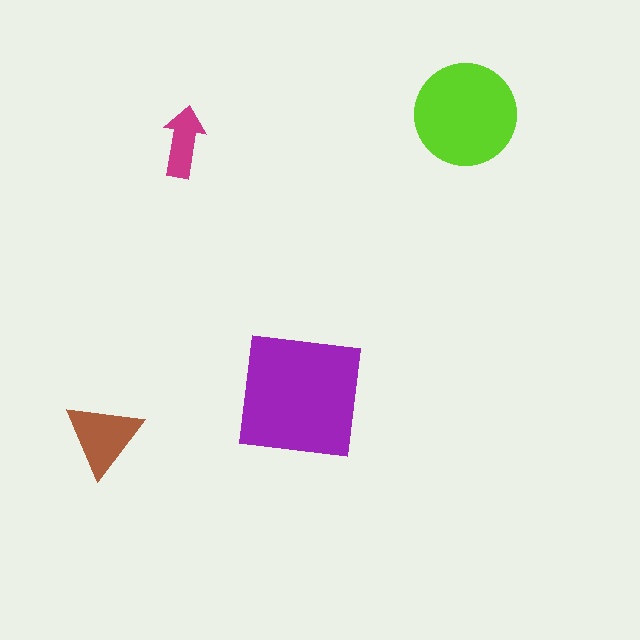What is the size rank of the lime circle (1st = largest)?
2nd.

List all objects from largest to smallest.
The purple square, the lime circle, the brown triangle, the magenta arrow.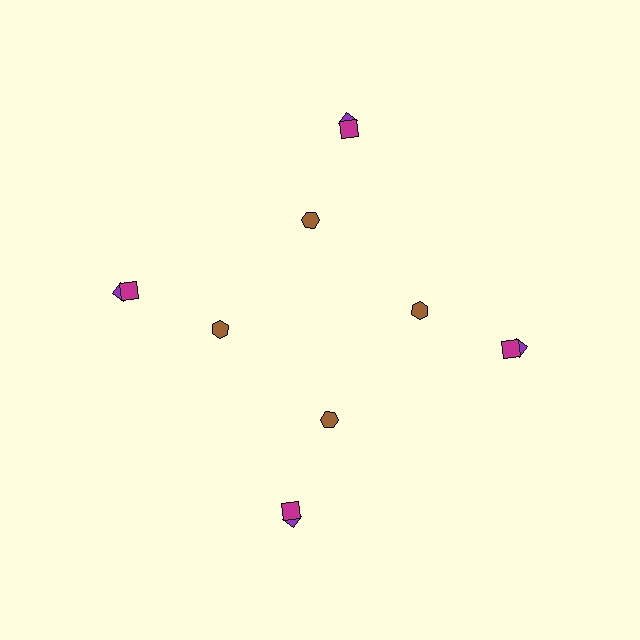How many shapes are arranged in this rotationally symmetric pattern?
There are 12 shapes, arranged in 4 groups of 3.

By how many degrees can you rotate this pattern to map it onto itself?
The pattern maps onto itself every 90 degrees of rotation.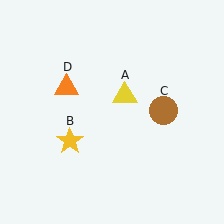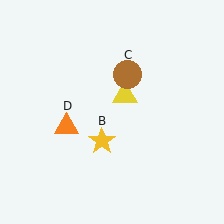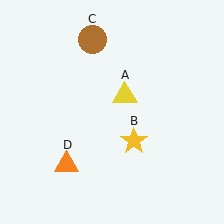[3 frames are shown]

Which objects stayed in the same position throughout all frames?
Yellow triangle (object A) remained stationary.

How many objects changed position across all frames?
3 objects changed position: yellow star (object B), brown circle (object C), orange triangle (object D).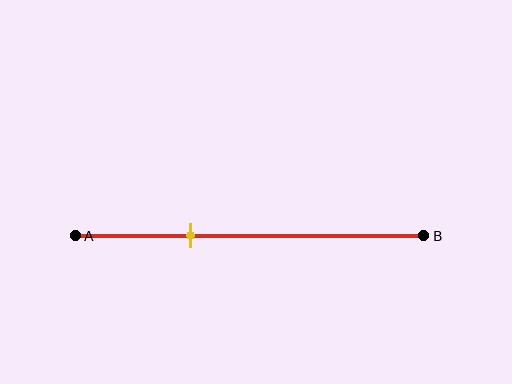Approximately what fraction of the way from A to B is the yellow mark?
The yellow mark is approximately 35% of the way from A to B.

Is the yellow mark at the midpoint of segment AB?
No, the mark is at about 35% from A, not at the 50% midpoint.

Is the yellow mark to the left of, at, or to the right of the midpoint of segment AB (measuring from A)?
The yellow mark is to the left of the midpoint of segment AB.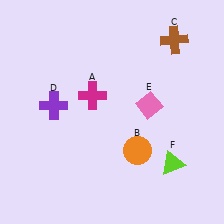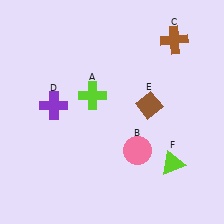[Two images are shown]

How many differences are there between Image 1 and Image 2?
There are 3 differences between the two images.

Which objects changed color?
A changed from magenta to lime. B changed from orange to pink. E changed from pink to brown.